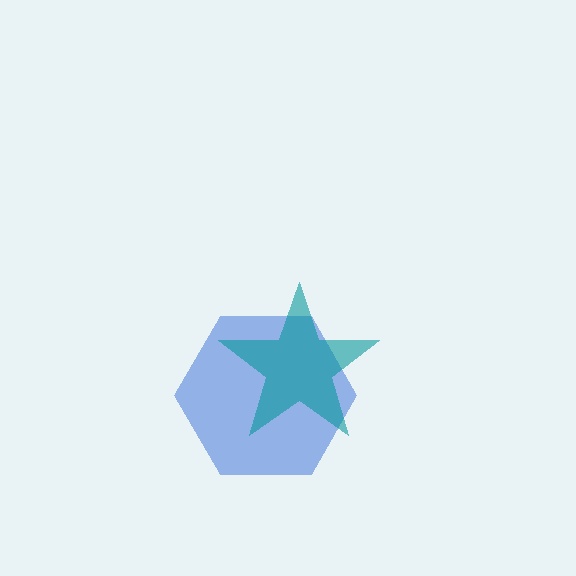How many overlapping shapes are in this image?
There are 2 overlapping shapes in the image.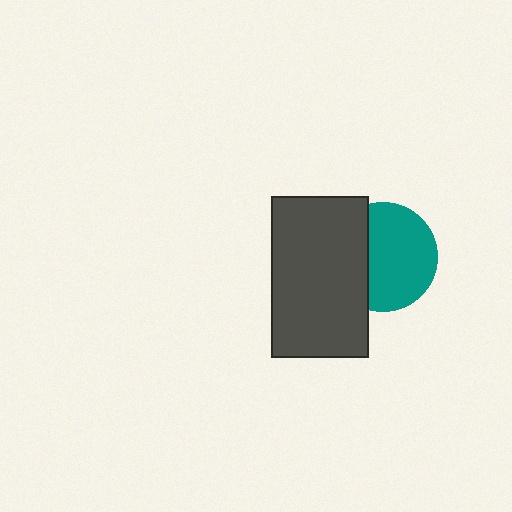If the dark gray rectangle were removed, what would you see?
You would see the complete teal circle.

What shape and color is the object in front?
The object in front is a dark gray rectangle.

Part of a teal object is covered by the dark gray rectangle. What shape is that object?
It is a circle.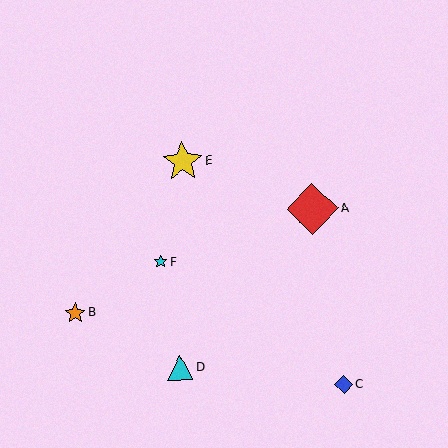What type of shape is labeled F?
Shape F is a cyan star.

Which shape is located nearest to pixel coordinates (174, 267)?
The cyan star (labeled F) at (161, 262) is nearest to that location.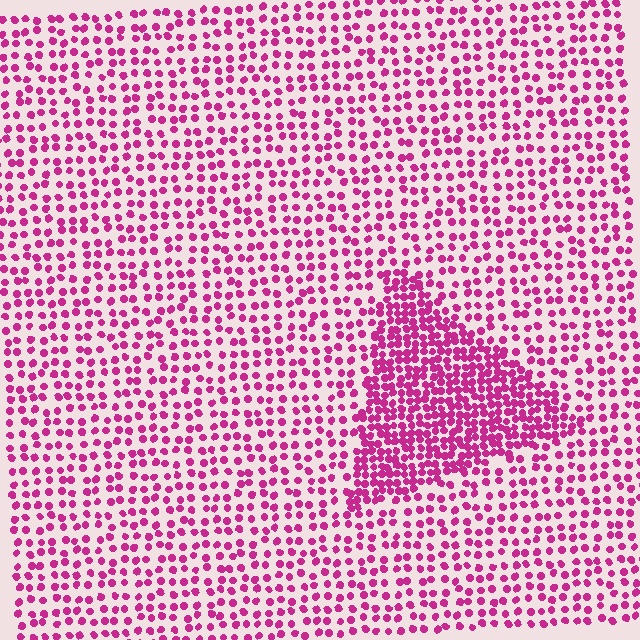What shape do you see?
I see a triangle.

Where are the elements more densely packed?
The elements are more densely packed inside the triangle boundary.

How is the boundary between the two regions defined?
The boundary is defined by a change in element density (approximately 2.2x ratio). All elements are the same color, size, and shape.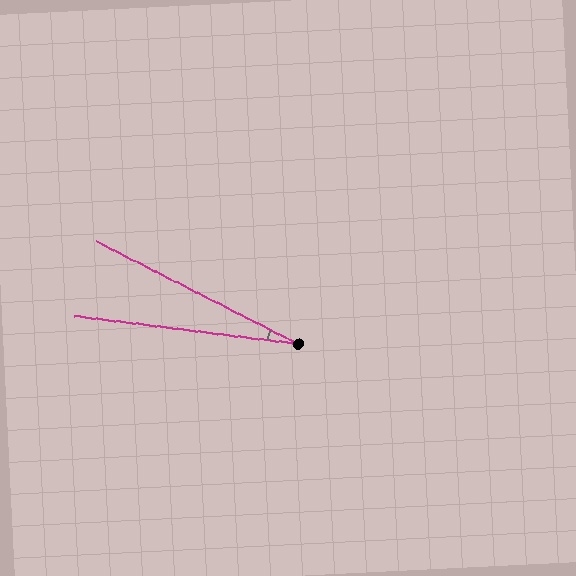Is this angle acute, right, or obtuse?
It is acute.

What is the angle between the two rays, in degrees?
Approximately 20 degrees.